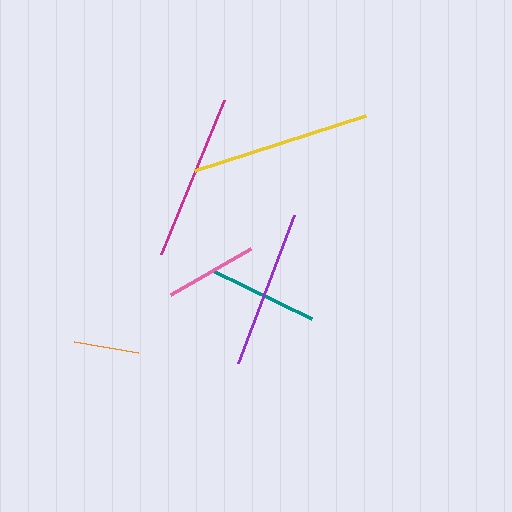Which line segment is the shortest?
The orange line is the shortest at approximately 64 pixels.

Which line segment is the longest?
The yellow line is the longest at approximately 180 pixels.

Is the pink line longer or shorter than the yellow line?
The yellow line is longer than the pink line.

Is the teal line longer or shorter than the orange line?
The teal line is longer than the orange line.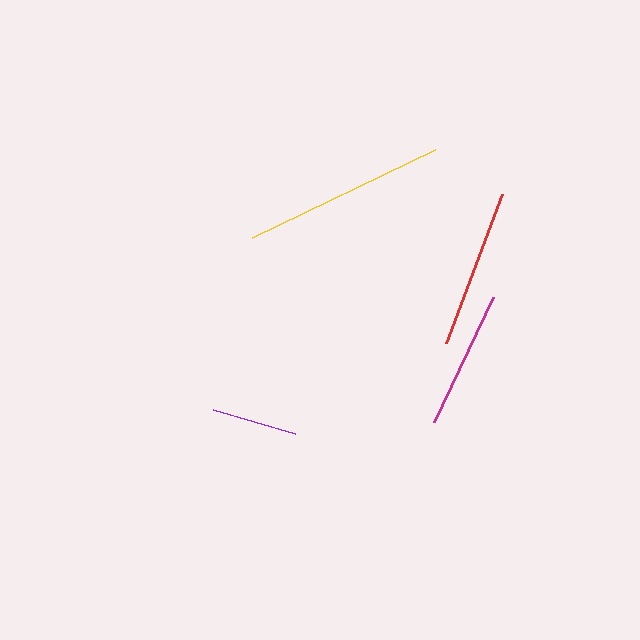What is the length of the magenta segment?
The magenta segment is approximately 138 pixels long.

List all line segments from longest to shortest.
From longest to shortest: yellow, red, magenta, purple.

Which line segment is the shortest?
The purple line is the shortest at approximately 86 pixels.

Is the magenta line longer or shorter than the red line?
The red line is longer than the magenta line.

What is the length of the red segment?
The red segment is approximately 159 pixels long.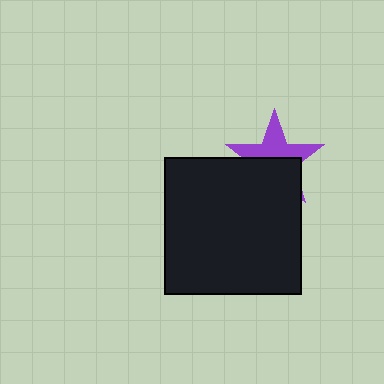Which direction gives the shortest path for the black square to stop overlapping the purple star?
Moving down gives the shortest separation.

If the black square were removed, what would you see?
You would see the complete purple star.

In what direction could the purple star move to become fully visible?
The purple star could move up. That would shift it out from behind the black square entirely.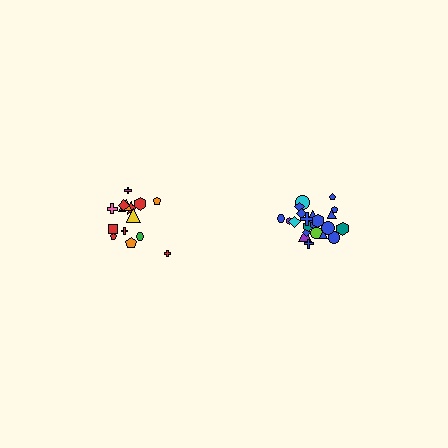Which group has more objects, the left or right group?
The right group.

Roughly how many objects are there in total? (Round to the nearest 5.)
Roughly 35 objects in total.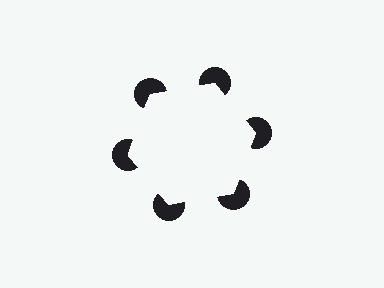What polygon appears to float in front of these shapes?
An illusory hexagon — its edges are inferred from the aligned wedge cuts in the pac-man discs, not physically drawn.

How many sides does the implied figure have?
6 sides.